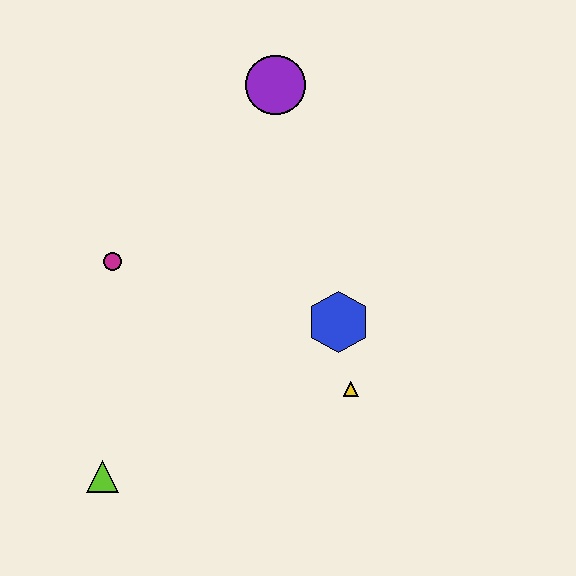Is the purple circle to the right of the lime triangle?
Yes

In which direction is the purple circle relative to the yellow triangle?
The purple circle is above the yellow triangle.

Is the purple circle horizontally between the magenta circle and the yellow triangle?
Yes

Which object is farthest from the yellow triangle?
The purple circle is farthest from the yellow triangle.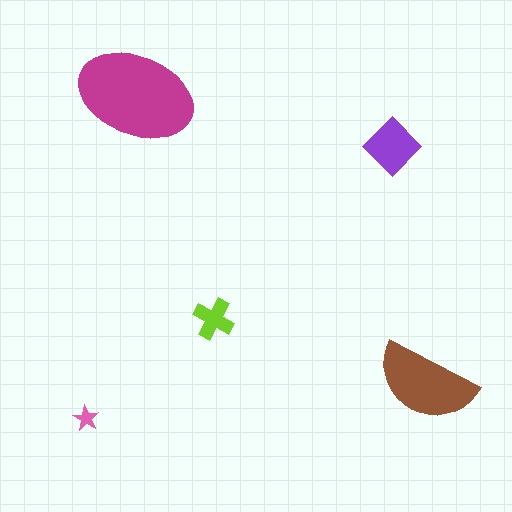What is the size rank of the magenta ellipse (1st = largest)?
1st.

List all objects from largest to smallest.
The magenta ellipse, the brown semicircle, the purple diamond, the lime cross, the pink star.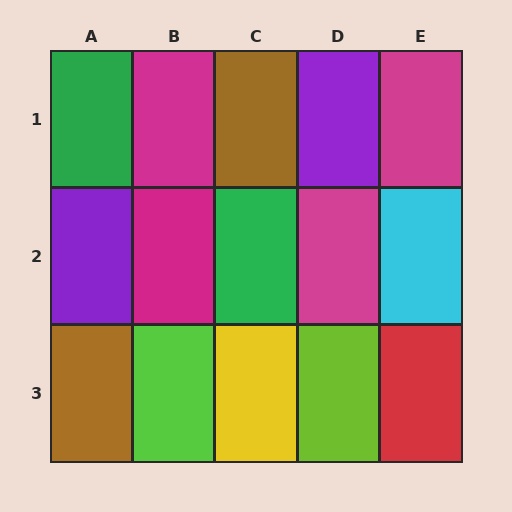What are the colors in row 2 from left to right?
Purple, magenta, green, magenta, cyan.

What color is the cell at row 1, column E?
Magenta.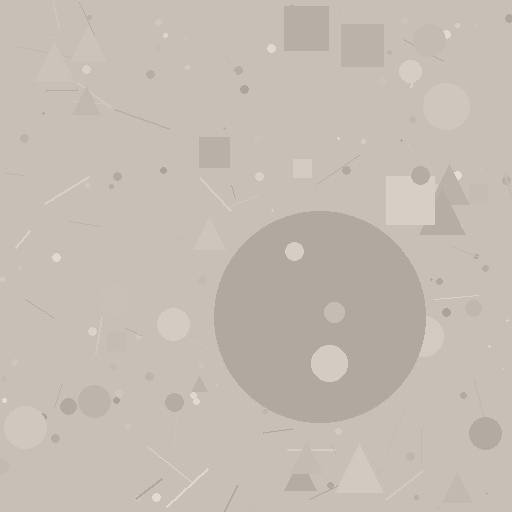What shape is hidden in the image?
A circle is hidden in the image.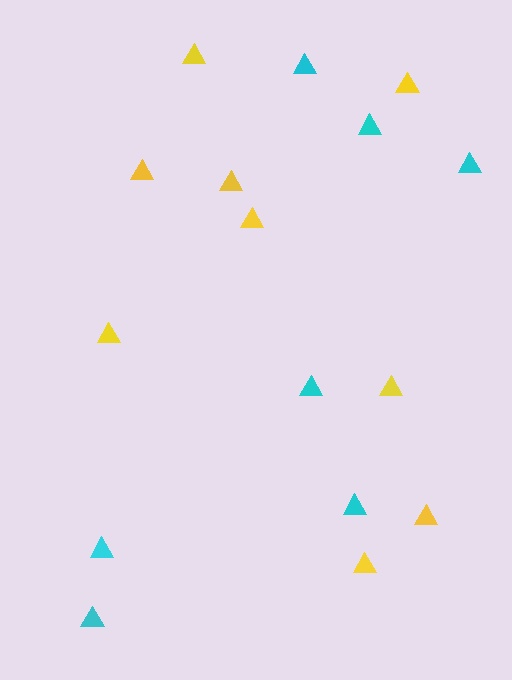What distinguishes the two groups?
There are 2 groups: one group of yellow triangles (9) and one group of cyan triangles (7).